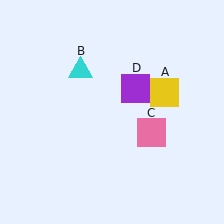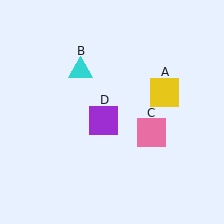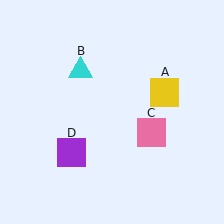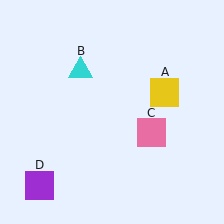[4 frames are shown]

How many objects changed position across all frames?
1 object changed position: purple square (object D).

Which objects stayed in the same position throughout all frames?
Yellow square (object A) and cyan triangle (object B) and pink square (object C) remained stationary.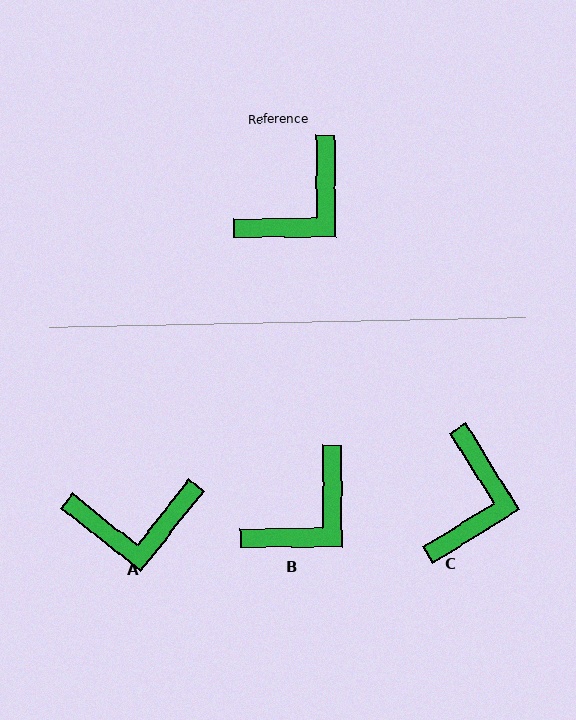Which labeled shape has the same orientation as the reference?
B.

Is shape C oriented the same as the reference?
No, it is off by about 32 degrees.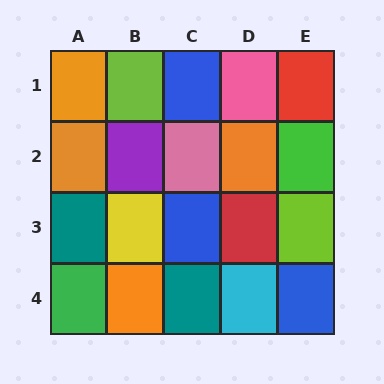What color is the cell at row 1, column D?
Pink.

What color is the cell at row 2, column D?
Orange.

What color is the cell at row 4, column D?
Cyan.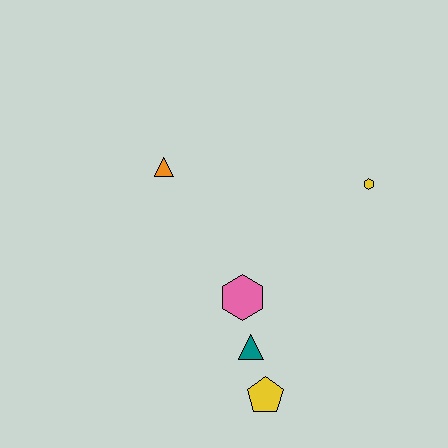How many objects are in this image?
There are 5 objects.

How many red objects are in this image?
There are no red objects.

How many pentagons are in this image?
There is 1 pentagon.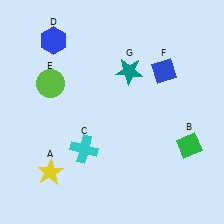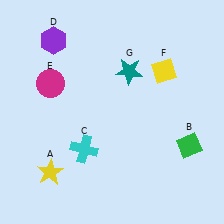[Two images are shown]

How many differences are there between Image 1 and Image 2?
There are 3 differences between the two images.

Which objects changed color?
D changed from blue to purple. E changed from lime to magenta. F changed from blue to yellow.